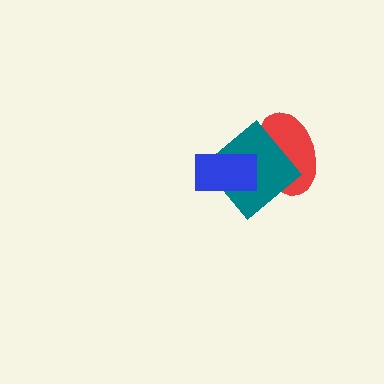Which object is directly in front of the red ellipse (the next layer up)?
The teal diamond is directly in front of the red ellipse.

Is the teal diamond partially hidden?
Yes, it is partially covered by another shape.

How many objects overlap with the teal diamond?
2 objects overlap with the teal diamond.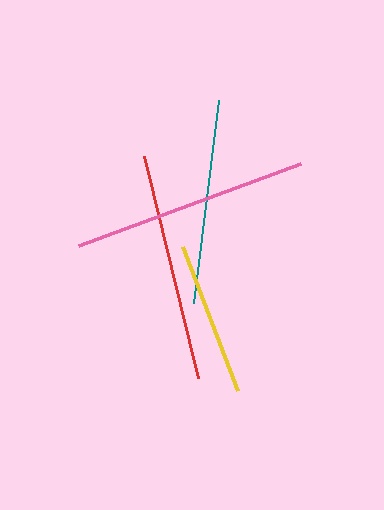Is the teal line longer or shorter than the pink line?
The pink line is longer than the teal line.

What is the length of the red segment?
The red segment is approximately 229 pixels long.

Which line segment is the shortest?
The yellow line is the shortest at approximately 154 pixels.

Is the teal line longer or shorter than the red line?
The red line is longer than the teal line.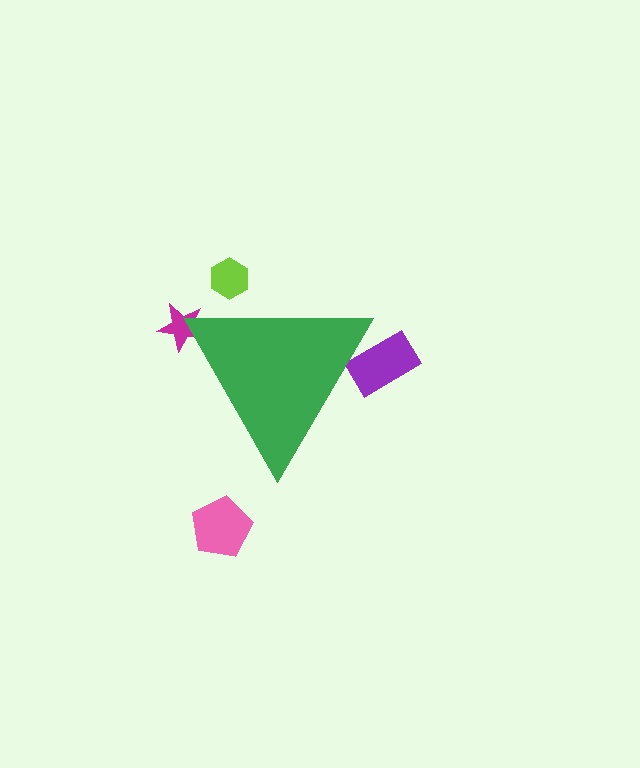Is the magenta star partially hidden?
Yes, the magenta star is partially hidden behind the green triangle.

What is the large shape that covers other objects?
A green triangle.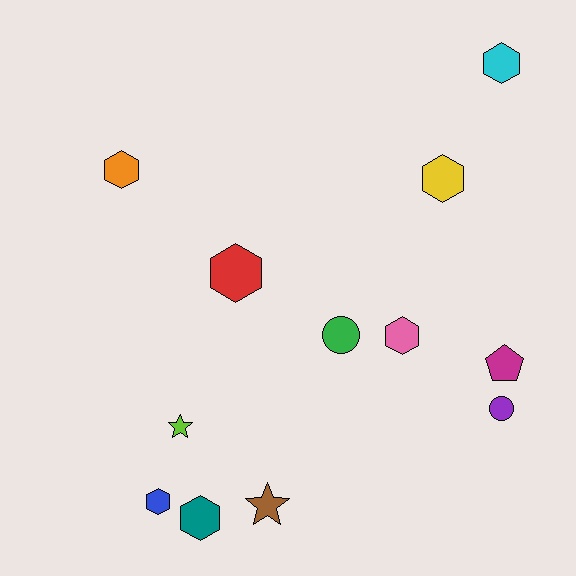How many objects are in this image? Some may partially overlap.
There are 12 objects.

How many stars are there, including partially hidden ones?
There are 2 stars.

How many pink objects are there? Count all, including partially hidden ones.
There is 1 pink object.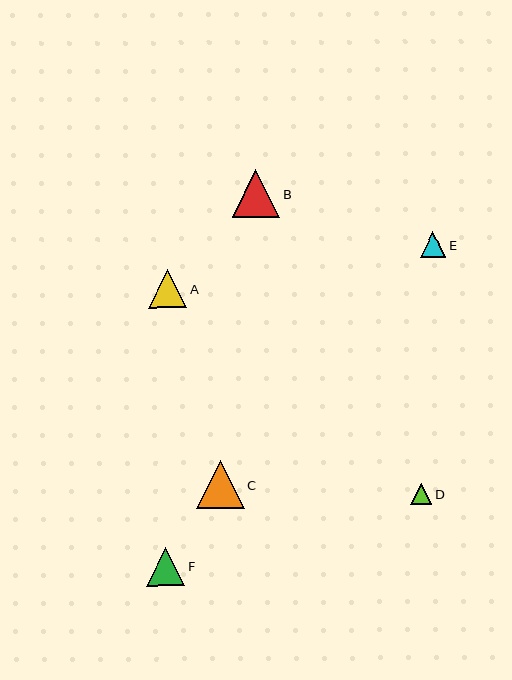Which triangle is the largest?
Triangle C is the largest with a size of approximately 48 pixels.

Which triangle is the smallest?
Triangle D is the smallest with a size of approximately 21 pixels.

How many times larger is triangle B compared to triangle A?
Triangle B is approximately 1.2 times the size of triangle A.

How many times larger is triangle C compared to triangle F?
Triangle C is approximately 1.2 times the size of triangle F.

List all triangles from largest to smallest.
From largest to smallest: C, B, F, A, E, D.